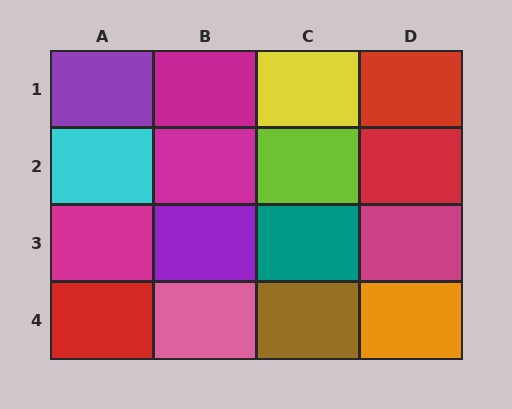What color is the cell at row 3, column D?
Magenta.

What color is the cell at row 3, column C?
Teal.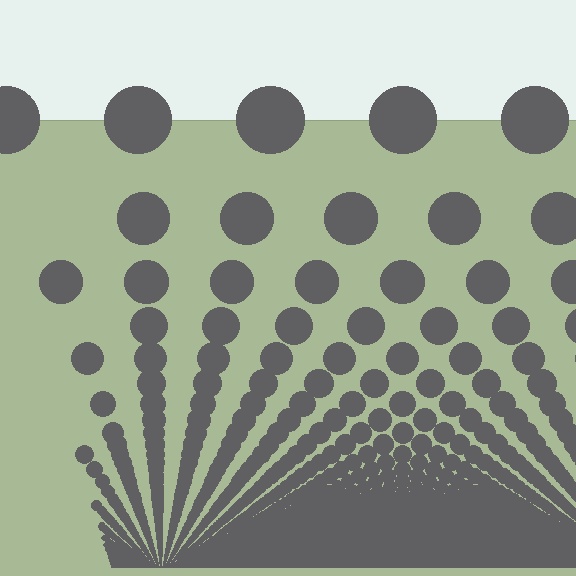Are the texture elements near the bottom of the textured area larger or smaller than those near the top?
Smaller. The gradient is inverted — elements near the bottom are smaller and denser.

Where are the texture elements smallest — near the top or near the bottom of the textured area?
Near the bottom.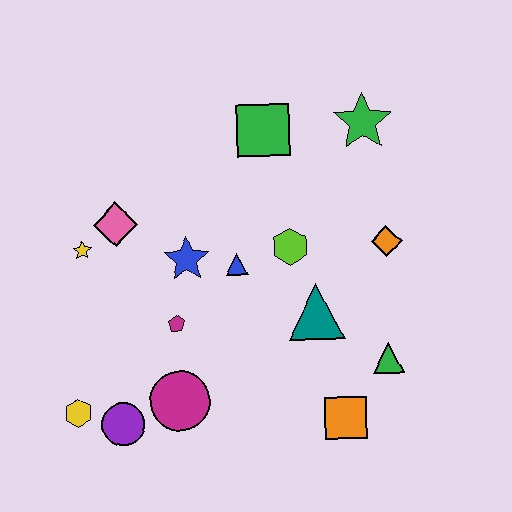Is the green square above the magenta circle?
Yes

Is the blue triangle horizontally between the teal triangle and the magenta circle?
Yes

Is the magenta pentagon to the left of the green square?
Yes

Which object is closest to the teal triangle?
The lime hexagon is closest to the teal triangle.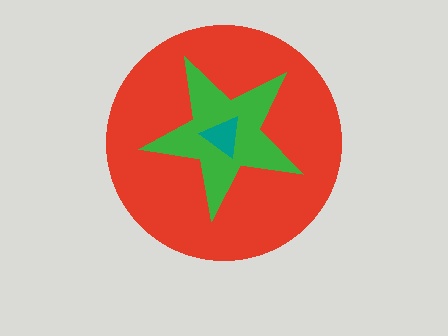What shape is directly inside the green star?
The teal triangle.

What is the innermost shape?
The teal triangle.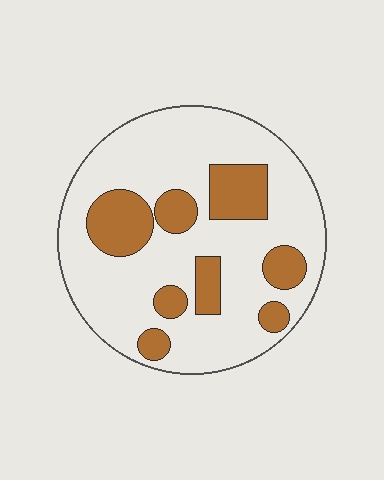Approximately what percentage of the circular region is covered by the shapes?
Approximately 25%.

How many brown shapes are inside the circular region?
8.